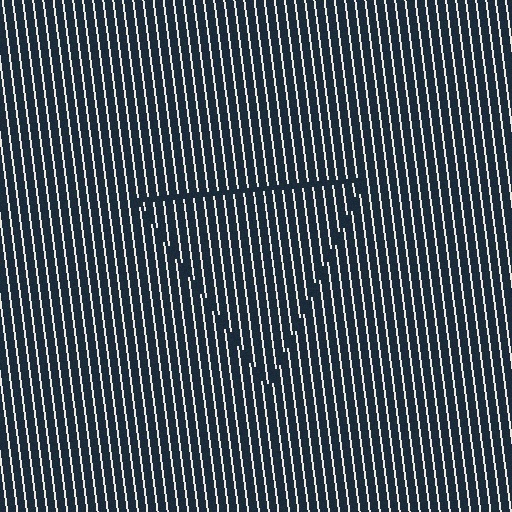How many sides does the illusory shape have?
3 sides — the line-ends trace a triangle.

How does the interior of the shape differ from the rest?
The interior of the shape contains the same grating, shifted by half a period — the contour is defined by the phase discontinuity where line-ends from the inner and outer gratings abut.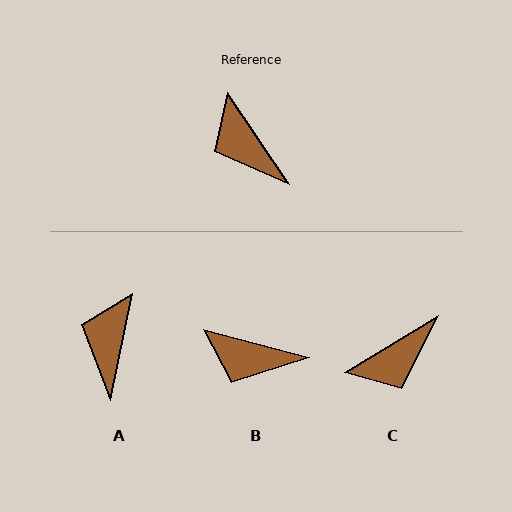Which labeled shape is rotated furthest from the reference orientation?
C, about 87 degrees away.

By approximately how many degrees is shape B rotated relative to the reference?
Approximately 41 degrees counter-clockwise.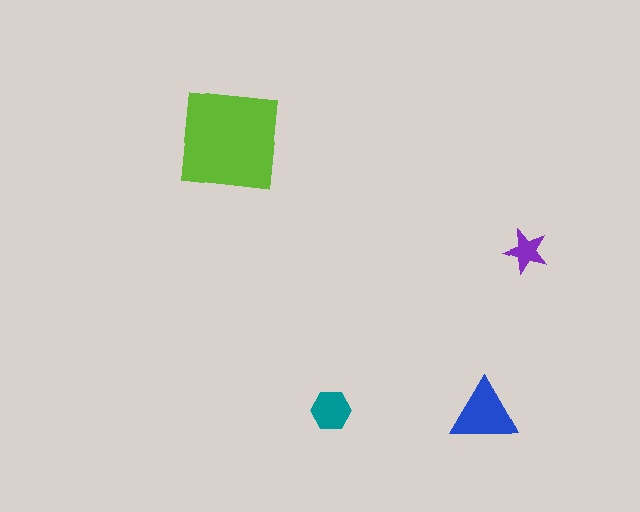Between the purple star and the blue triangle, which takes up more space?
The blue triangle.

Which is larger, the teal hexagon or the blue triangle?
The blue triangle.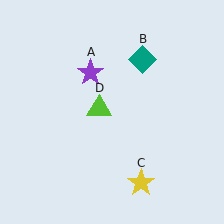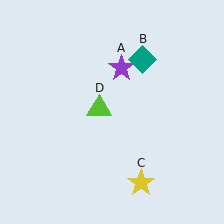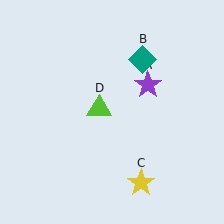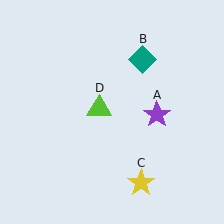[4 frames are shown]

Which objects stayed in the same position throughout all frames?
Teal diamond (object B) and yellow star (object C) and lime triangle (object D) remained stationary.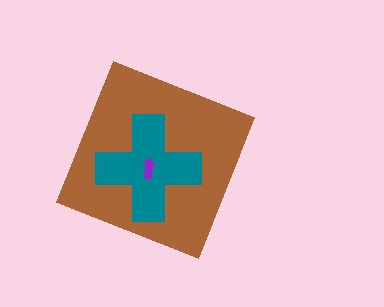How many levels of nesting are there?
3.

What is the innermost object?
The purple arrow.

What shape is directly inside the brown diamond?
The teal cross.